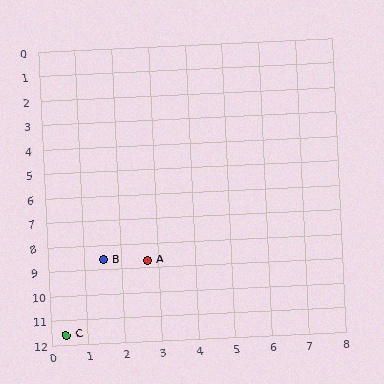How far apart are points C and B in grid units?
Points C and B are about 3.2 grid units apart.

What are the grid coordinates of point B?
Point B is at approximately (1.5, 8.6).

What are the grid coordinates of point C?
Point C is at approximately (0.4, 11.6).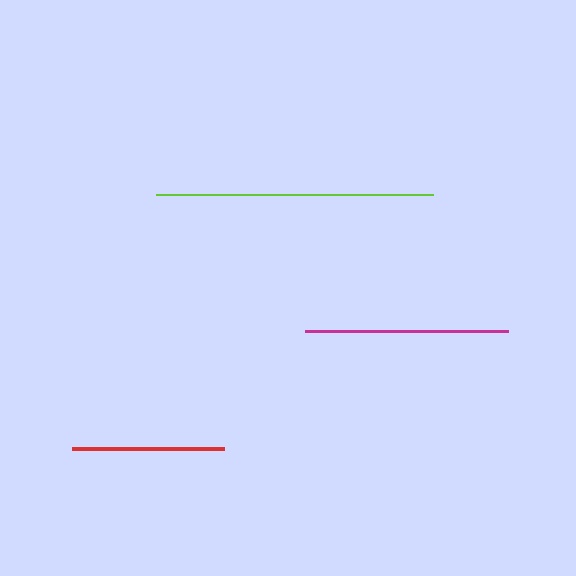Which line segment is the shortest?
The red line is the shortest at approximately 152 pixels.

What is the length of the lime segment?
The lime segment is approximately 277 pixels long.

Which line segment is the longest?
The lime line is the longest at approximately 277 pixels.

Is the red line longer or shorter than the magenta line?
The magenta line is longer than the red line.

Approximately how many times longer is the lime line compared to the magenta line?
The lime line is approximately 1.4 times the length of the magenta line.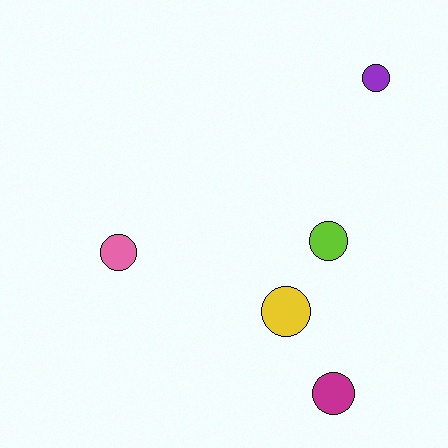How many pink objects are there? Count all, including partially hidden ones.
There is 1 pink object.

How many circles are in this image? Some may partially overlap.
There are 5 circles.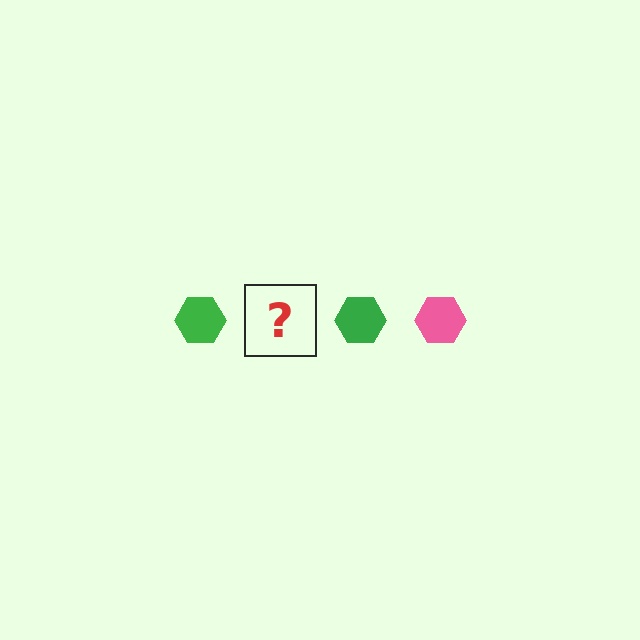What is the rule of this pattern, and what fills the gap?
The rule is that the pattern cycles through green, pink hexagons. The gap should be filled with a pink hexagon.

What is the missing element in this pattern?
The missing element is a pink hexagon.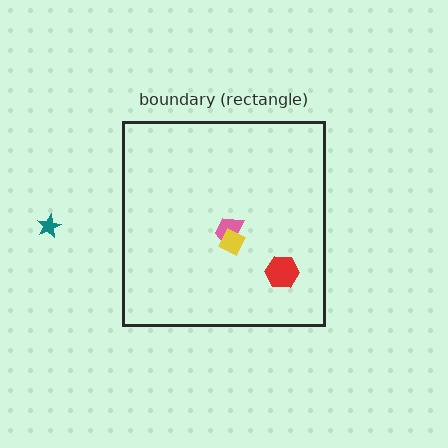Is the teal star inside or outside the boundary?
Outside.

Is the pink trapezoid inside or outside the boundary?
Inside.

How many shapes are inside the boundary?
3 inside, 1 outside.